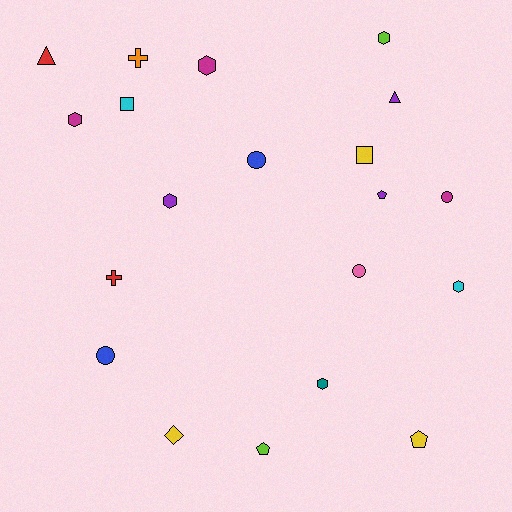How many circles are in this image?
There are 4 circles.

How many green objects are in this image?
There are no green objects.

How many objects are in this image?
There are 20 objects.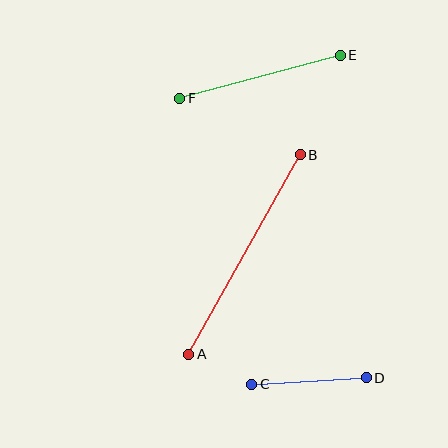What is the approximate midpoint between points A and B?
The midpoint is at approximately (245, 254) pixels.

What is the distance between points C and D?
The distance is approximately 115 pixels.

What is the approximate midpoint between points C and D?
The midpoint is at approximately (309, 381) pixels.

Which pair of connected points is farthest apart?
Points A and B are farthest apart.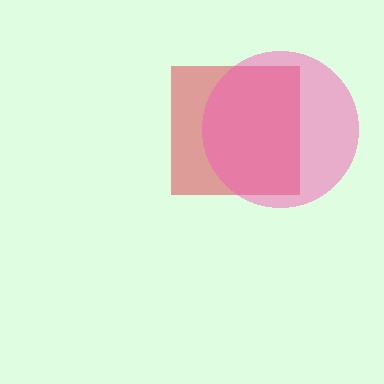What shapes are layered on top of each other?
The layered shapes are: a red square, a pink circle.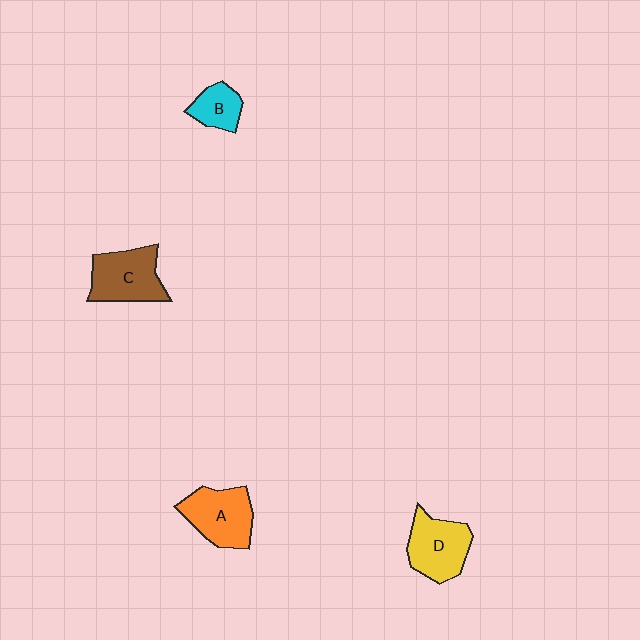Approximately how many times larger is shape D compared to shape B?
Approximately 1.8 times.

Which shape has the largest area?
Shape C (brown).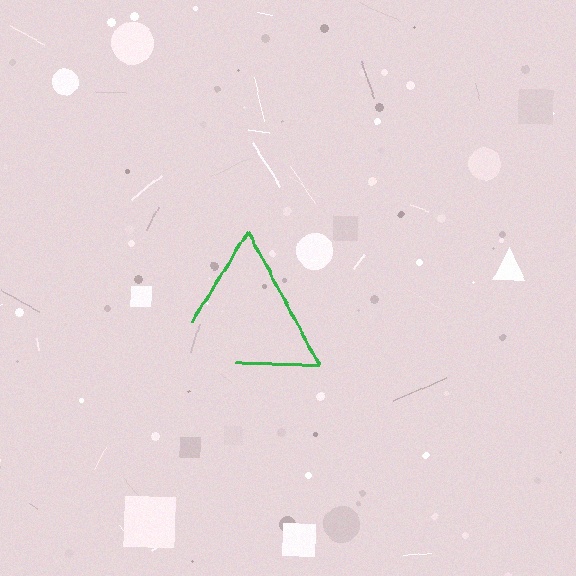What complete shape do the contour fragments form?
The contour fragments form a triangle.